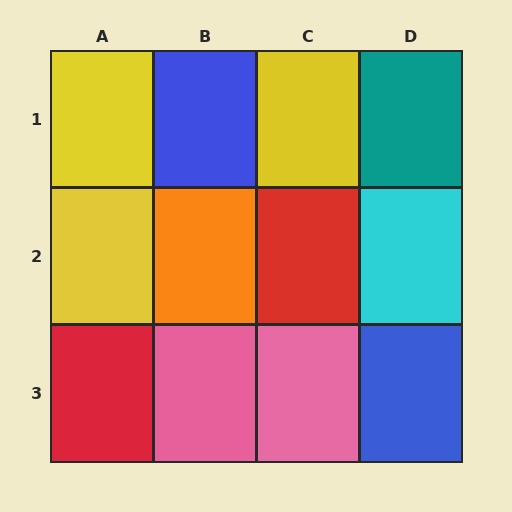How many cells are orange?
1 cell is orange.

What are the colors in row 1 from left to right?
Yellow, blue, yellow, teal.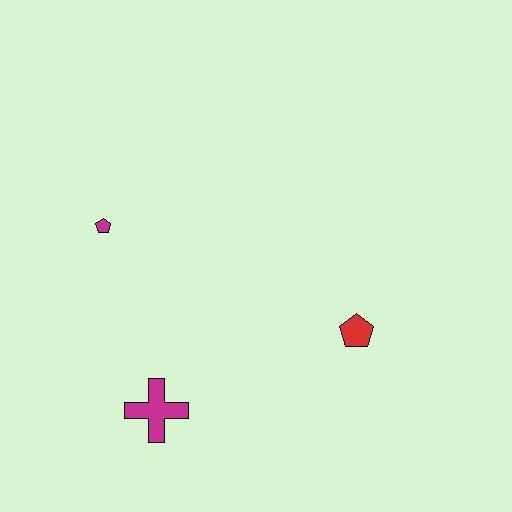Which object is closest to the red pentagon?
The magenta cross is closest to the red pentagon.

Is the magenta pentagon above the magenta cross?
Yes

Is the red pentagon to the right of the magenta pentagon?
Yes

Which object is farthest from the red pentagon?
The magenta pentagon is farthest from the red pentagon.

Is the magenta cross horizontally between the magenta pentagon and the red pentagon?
Yes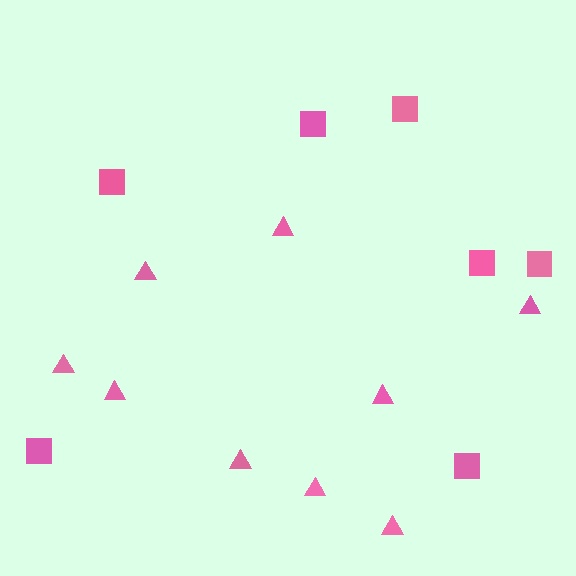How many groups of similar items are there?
There are 2 groups: one group of squares (7) and one group of triangles (9).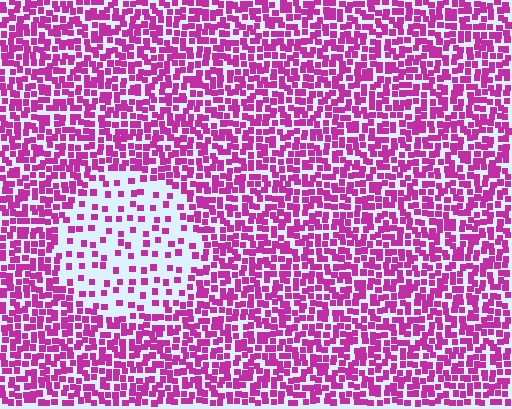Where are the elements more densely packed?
The elements are more densely packed outside the circle boundary.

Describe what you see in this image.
The image contains small magenta elements arranged at two different densities. A circle-shaped region is visible where the elements are less densely packed than the surrounding area.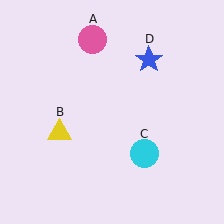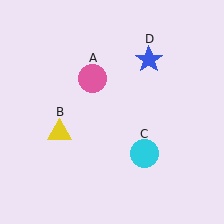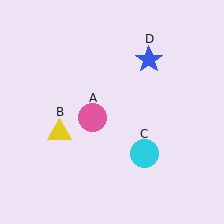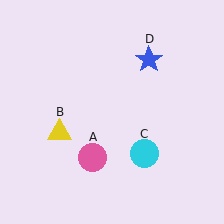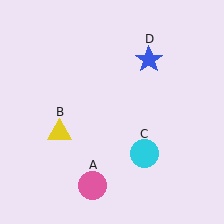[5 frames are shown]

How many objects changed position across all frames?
1 object changed position: pink circle (object A).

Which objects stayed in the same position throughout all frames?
Yellow triangle (object B) and cyan circle (object C) and blue star (object D) remained stationary.